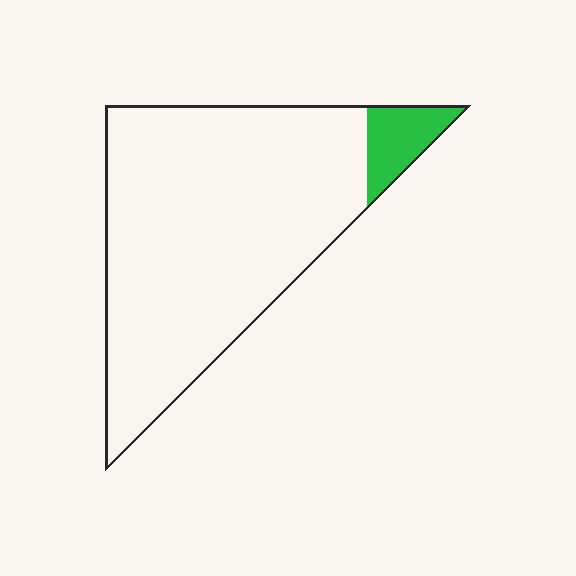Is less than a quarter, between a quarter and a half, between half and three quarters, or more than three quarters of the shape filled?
Less than a quarter.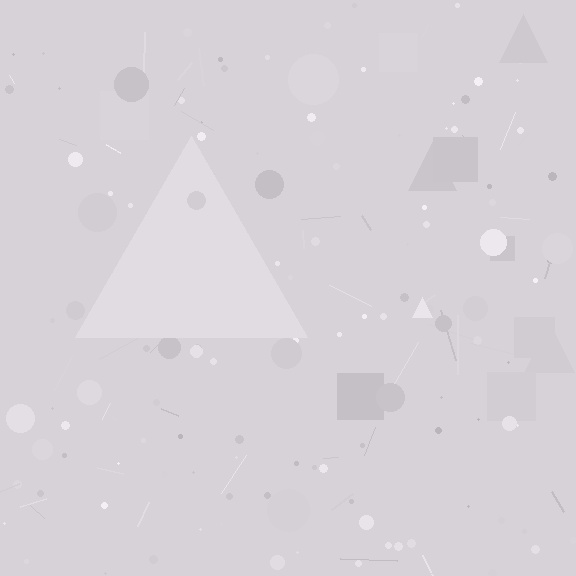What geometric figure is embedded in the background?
A triangle is embedded in the background.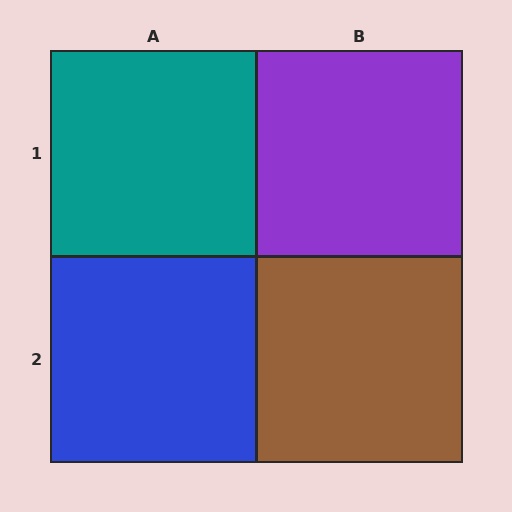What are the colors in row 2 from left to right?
Blue, brown.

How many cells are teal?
1 cell is teal.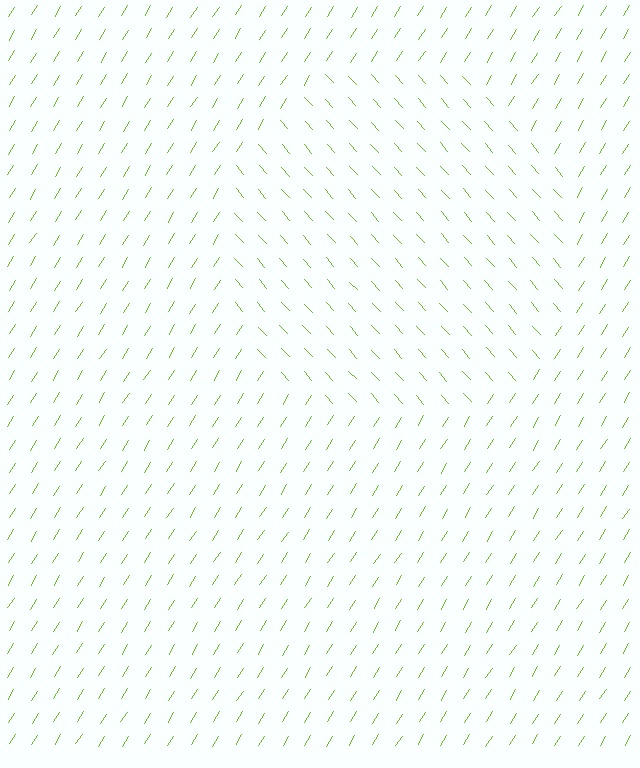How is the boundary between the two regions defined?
The boundary is defined purely by a change in line orientation (approximately 74 degrees difference). All lines are the same color and thickness.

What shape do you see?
I see a circle.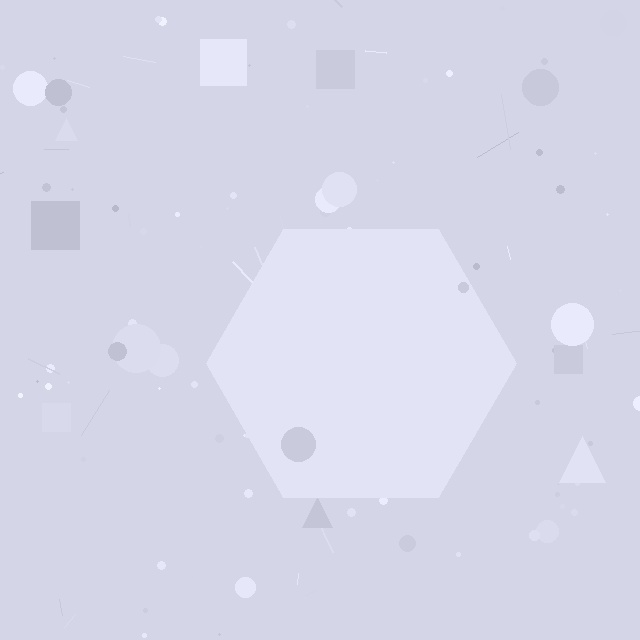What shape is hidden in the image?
A hexagon is hidden in the image.